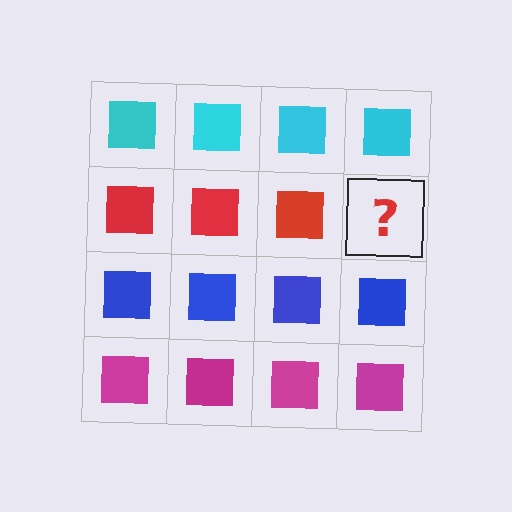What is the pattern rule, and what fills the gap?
The rule is that each row has a consistent color. The gap should be filled with a red square.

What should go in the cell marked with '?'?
The missing cell should contain a red square.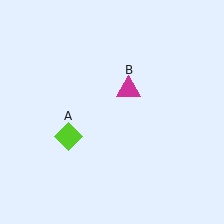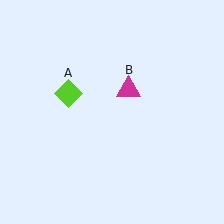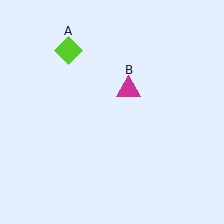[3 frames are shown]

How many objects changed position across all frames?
1 object changed position: lime diamond (object A).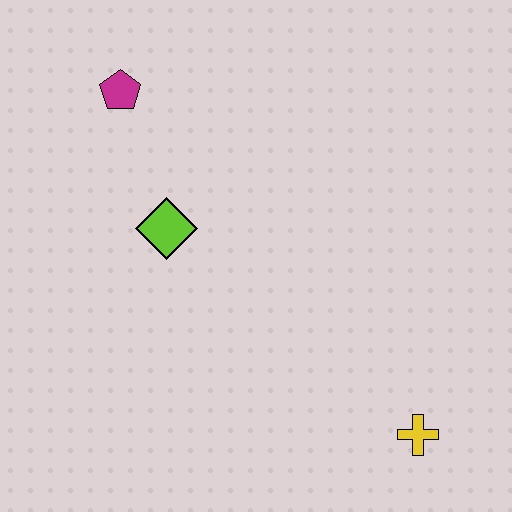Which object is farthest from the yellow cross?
The magenta pentagon is farthest from the yellow cross.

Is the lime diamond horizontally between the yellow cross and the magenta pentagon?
Yes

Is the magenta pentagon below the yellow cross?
No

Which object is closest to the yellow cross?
The lime diamond is closest to the yellow cross.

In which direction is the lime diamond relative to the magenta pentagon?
The lime diamond is below the magenta pentagon.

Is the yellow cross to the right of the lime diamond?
Yes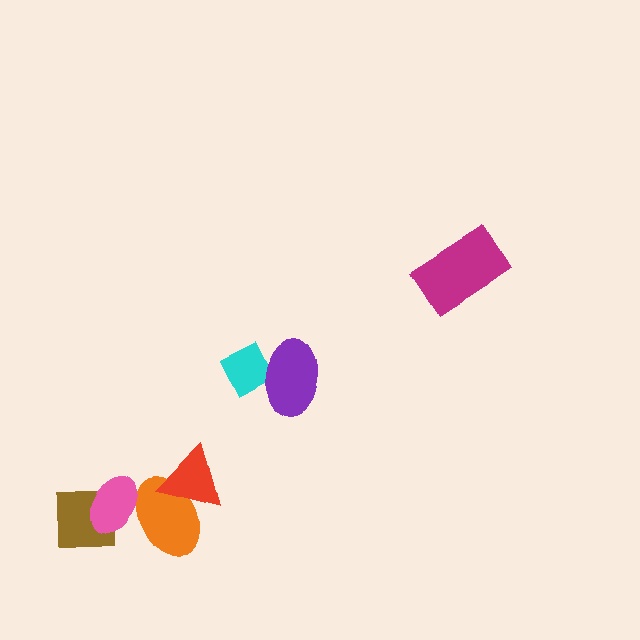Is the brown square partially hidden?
Yes, it is partially covered by another shape.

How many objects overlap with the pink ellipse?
2 objects overlap with the pink ellipse.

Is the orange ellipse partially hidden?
Yes, it is partially covered by another shape.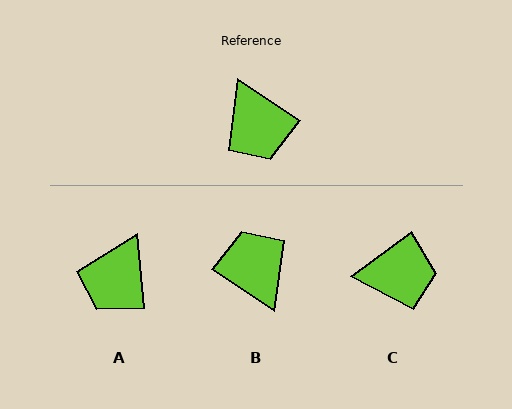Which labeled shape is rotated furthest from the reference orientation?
B, about 180 degrees away.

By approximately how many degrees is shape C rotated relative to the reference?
Approximately 70 degrees counter-clockwise.